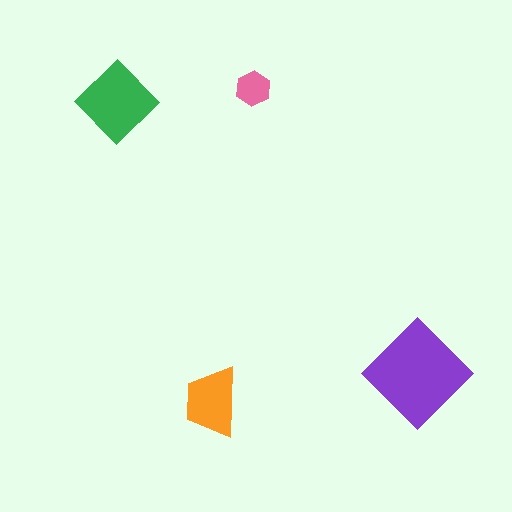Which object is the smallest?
The pink hexagon.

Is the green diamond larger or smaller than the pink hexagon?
Larger.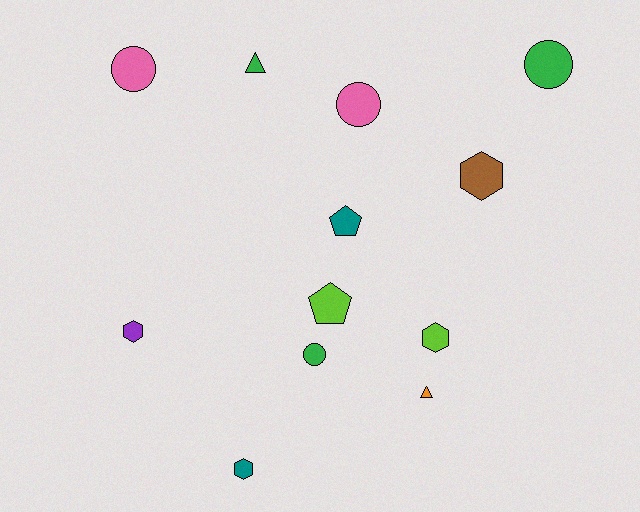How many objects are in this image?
There are 12 objects.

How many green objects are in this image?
There are 3 green objects.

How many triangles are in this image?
There are 2 triangles.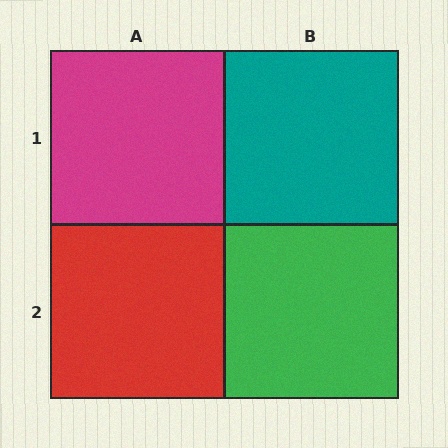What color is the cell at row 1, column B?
Teal.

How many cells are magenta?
1 cell is magenta.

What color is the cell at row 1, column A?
Magenta.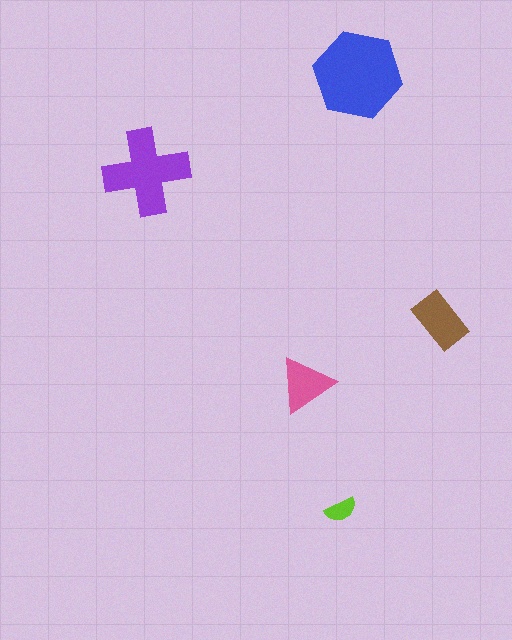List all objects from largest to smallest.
The blue hexagon, the purple cross, the brown rectangle, the pink triangle, the lime semicircle.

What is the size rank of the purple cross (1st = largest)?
2nd.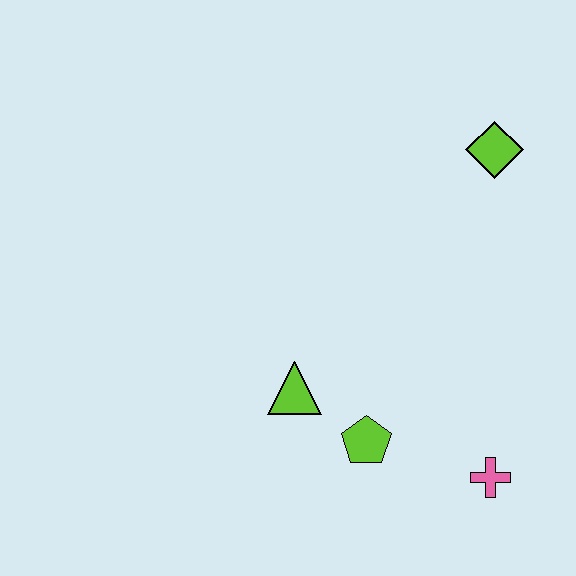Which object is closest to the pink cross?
The lime pentagon is closest to the pink cross.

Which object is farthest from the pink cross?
The lime diamond is farthest from the pink cross.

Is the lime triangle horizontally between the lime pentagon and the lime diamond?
No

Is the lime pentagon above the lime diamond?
No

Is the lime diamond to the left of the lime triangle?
No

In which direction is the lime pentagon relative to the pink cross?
The lime pentagon is to the left of the pink cross.